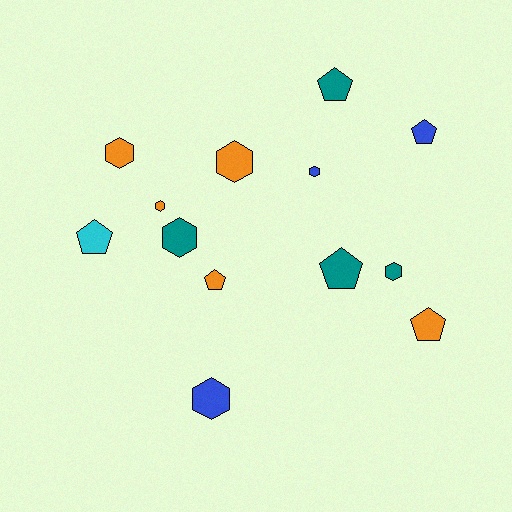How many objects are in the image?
There are 13 objects.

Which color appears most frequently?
Orange, with 5 objects.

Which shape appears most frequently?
Hexagon, with 7 objects.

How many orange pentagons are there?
There are 2 orange pentagons.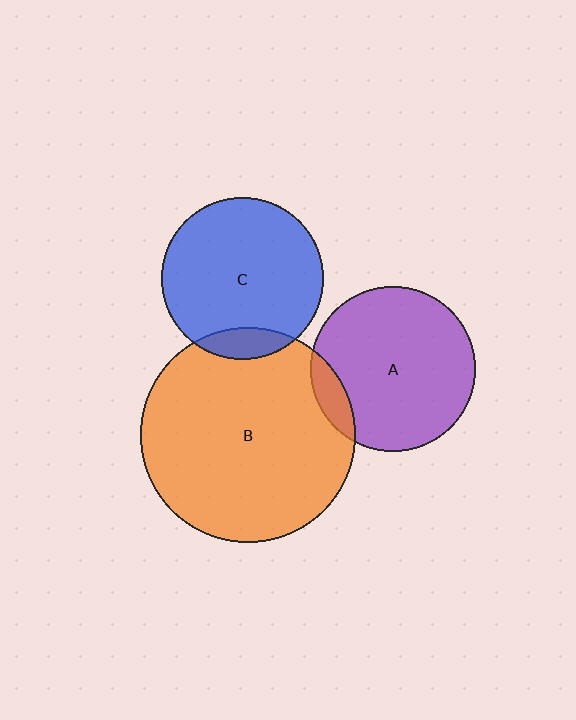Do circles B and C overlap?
Yes.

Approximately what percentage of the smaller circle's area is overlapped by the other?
Approximately 10%.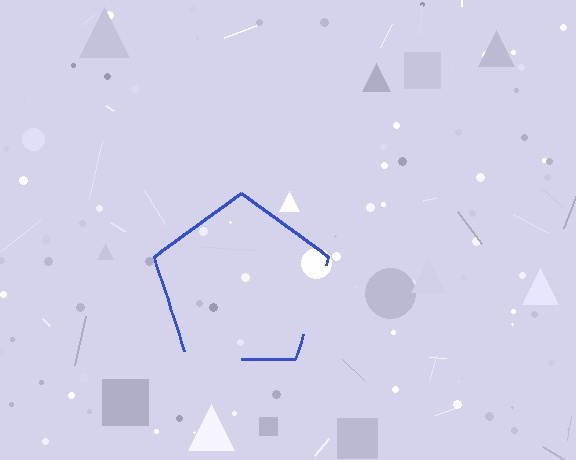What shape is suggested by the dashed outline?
The dashed outline suggests a pentagon.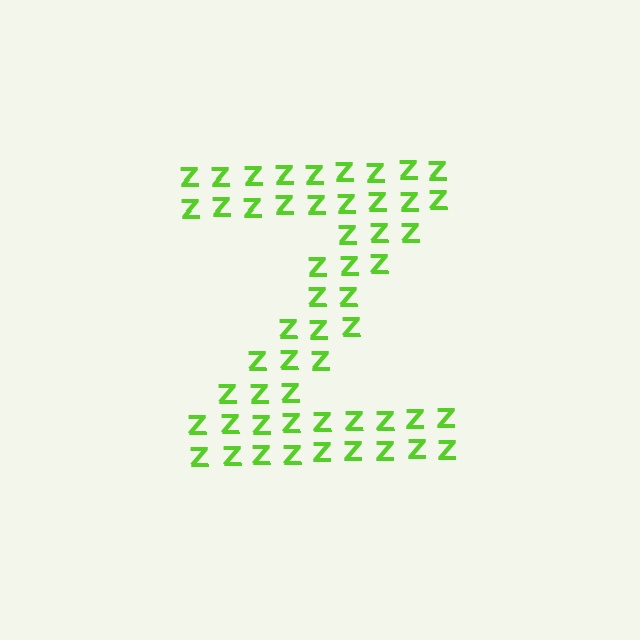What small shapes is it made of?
It is made of small letter Z's.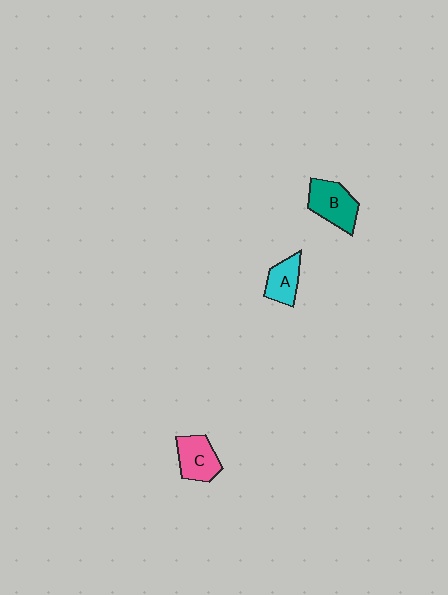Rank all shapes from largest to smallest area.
From largest to smallest: B (teal), C (pink), A (cyan).